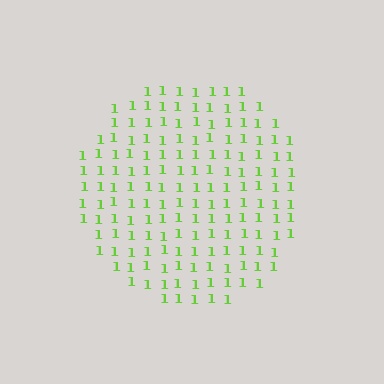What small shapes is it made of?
It is made of small digit 1's.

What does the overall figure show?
The overall figure shows a circle.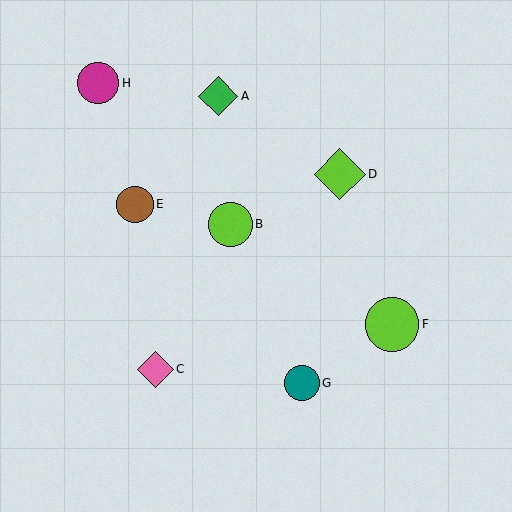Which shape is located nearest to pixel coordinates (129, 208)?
The brown circle (labeled E) at (135, 204) is nearest to that location.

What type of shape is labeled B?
Shape B is a lime circle.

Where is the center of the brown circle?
The center of the brown circle is at (135, 204).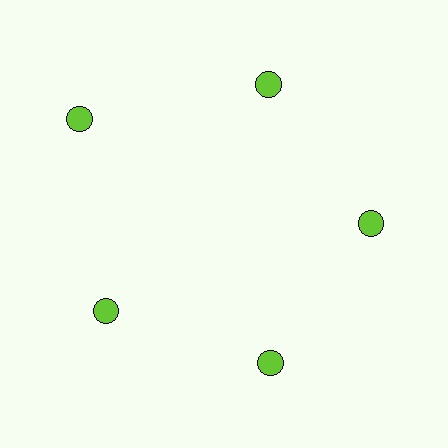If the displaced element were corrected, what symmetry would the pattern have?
It would have 5-fold rotational symmetry — the pattern would map onto itself every 72 degrees.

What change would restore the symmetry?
The symmetry would be restored by moving it inward, back onto the ring so that all 5 circles sit at equal angles and equal distance from the center.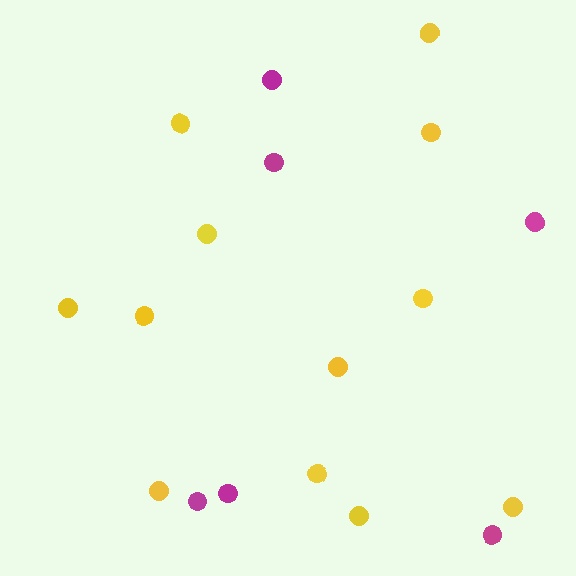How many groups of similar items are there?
There are 2 groups: one group of magenta circles (6) and one group of yellow circles (12).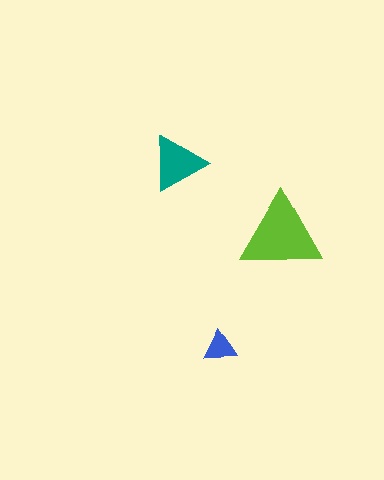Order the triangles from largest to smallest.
the lime one, the teal one, the blue one.